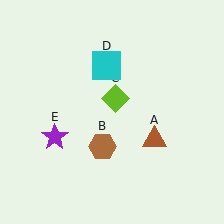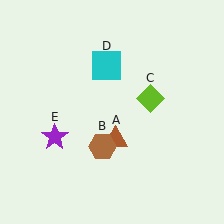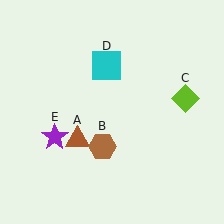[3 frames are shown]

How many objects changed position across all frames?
2 objects changed position: brown triangle (object A), lime diamond (object C).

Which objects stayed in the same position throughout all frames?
Brown hexagon (object B) and cyan square (object D) and purple star (object E) remained stationary.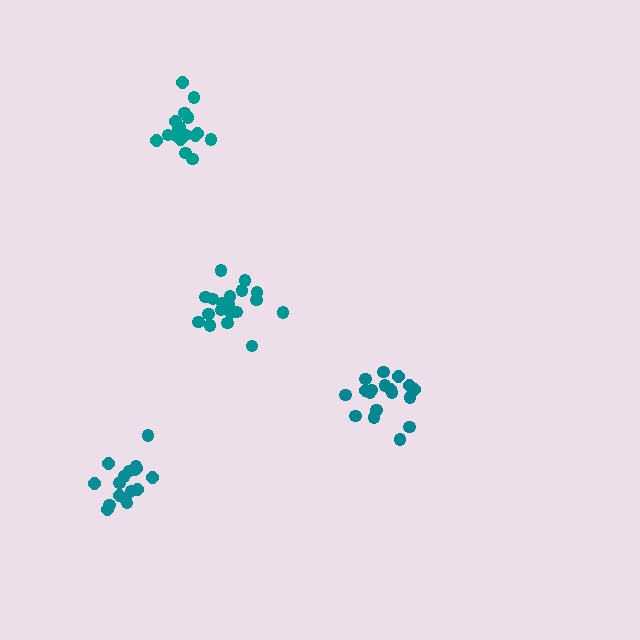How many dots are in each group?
Group 1: 18 dots, Group 2: 18 dots, Group 3: 19 dots, Group 4: 18 dots (73 total).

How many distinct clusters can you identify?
There are 4 distinct clusters.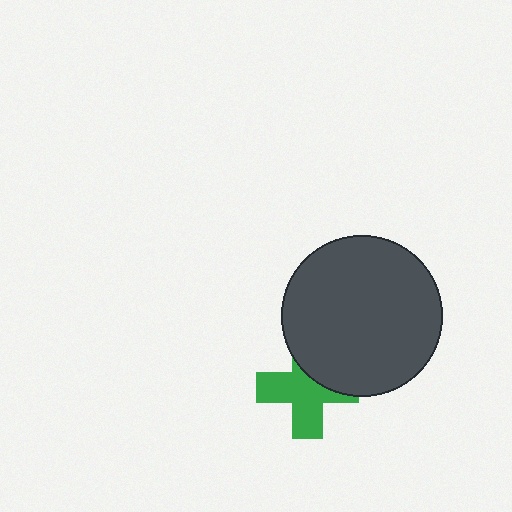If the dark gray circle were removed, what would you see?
You would see the complete green cross.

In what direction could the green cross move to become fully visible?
The green cross could move down. That would shift it out from behind the dark gray circle entirely.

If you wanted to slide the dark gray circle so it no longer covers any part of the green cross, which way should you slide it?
Slide it up — that is the most direct way to separate the two shapes.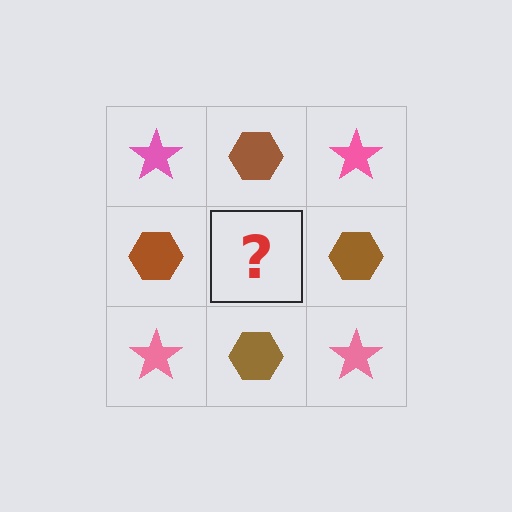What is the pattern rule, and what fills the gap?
The rule is that it alternates pink star and brown hexagon in a checkerboard pattern. The gap should be filled with a pink star.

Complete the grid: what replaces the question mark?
The question mark should be replaced with a pink star.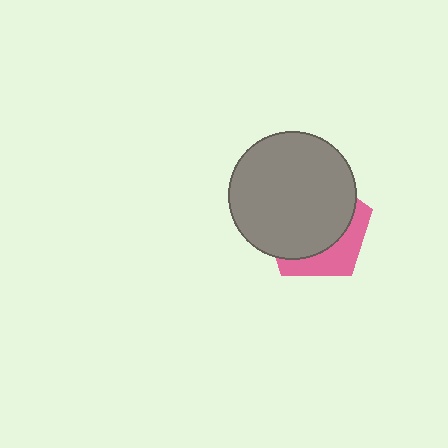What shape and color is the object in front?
The object in front is a gray circle.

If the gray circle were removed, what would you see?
You would see the complete pink pentagon.